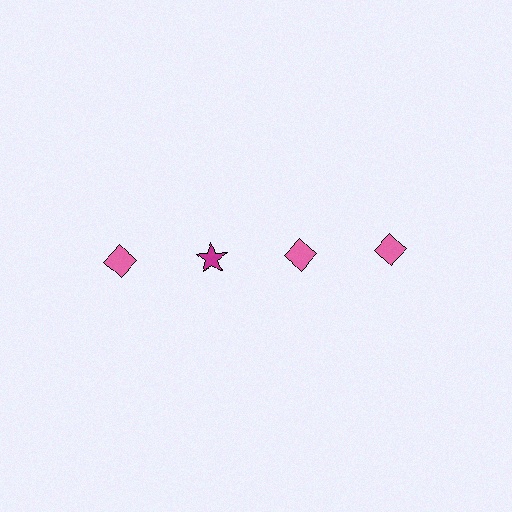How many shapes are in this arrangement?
There are 4 shapes arranged in a grid pattern.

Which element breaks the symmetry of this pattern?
The magenta star in the top row, second from left column breaks the symmetry. All other shapes are pink diamonds.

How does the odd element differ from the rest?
It differs in both color (magenta instead of pink) and shape (star instead of diamond).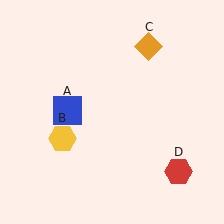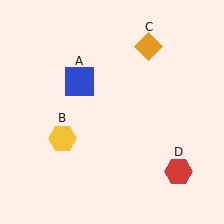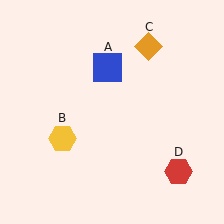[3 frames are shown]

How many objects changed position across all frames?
1 object changed position: blue square (object A).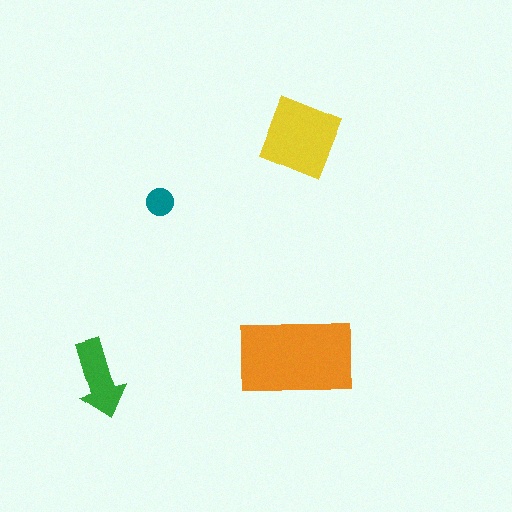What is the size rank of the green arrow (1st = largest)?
3rd.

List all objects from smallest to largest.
The teal circle, the green arrow, the yellow diamond, the orange rectangle.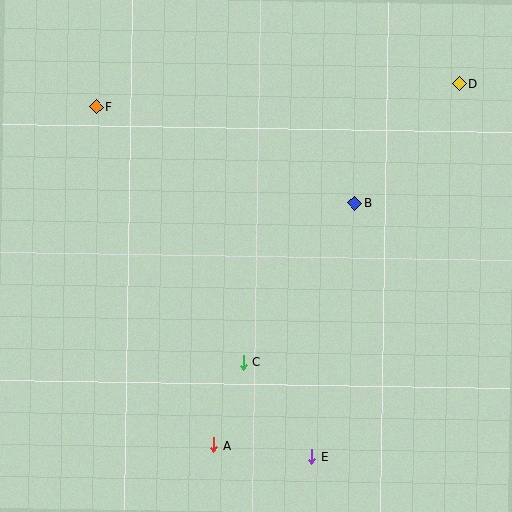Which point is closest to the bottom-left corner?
Point A is closest to the bottom-left corner.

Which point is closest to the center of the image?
Point C at (244, 362) is closest to the center.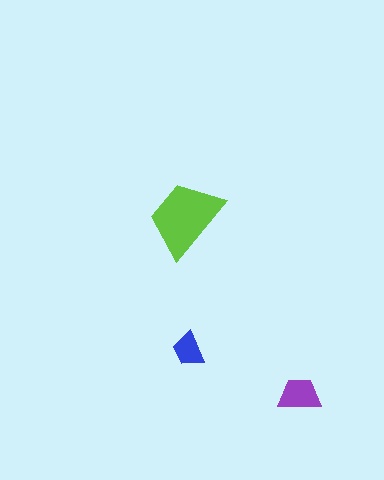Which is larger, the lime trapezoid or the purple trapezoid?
The lime one.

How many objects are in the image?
There are 3 objects in the image.